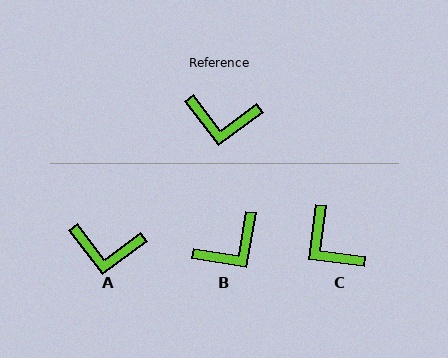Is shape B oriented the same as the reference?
No, it is off by about 44 degrees.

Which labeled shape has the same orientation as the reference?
A.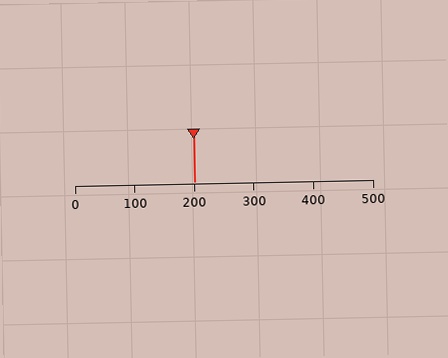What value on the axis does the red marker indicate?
The marker indicates approximately 200.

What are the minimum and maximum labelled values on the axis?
The axis runs from 0 to 500.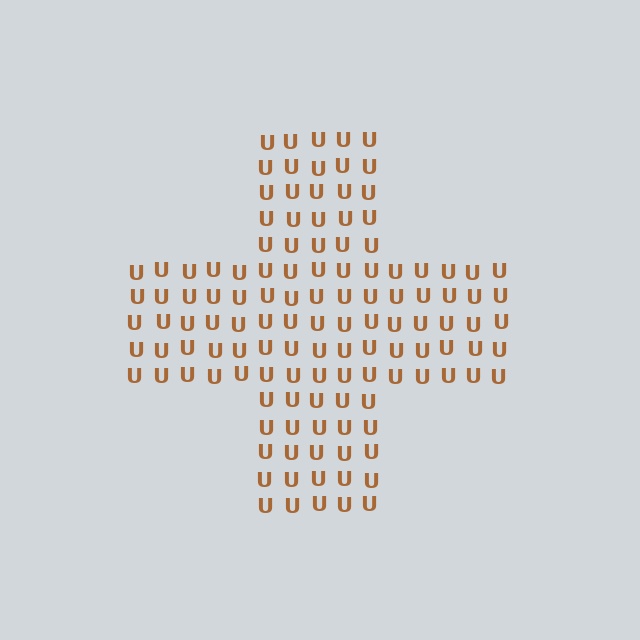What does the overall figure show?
The overall figure shows a cross.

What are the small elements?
The small elements are letter U's.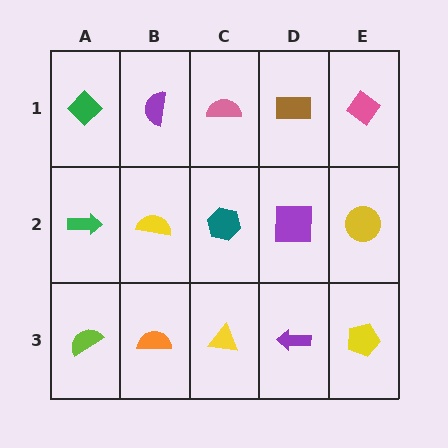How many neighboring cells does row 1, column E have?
2.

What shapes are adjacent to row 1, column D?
A purple square (row 2, column D), a pink semicircle (row 1, column C), a pink diamond (row 1, column E).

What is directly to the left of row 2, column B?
A green arrow.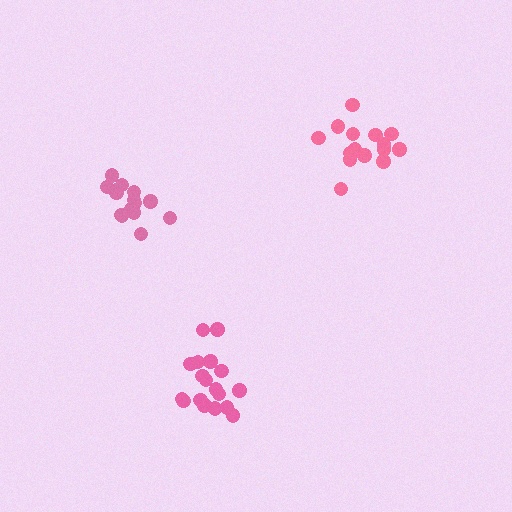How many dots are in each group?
Group 1: 15 dots, Group 2: 18 dots, Group 3: 16 dots (49 total).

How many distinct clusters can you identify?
There are 3 distinct clusters.